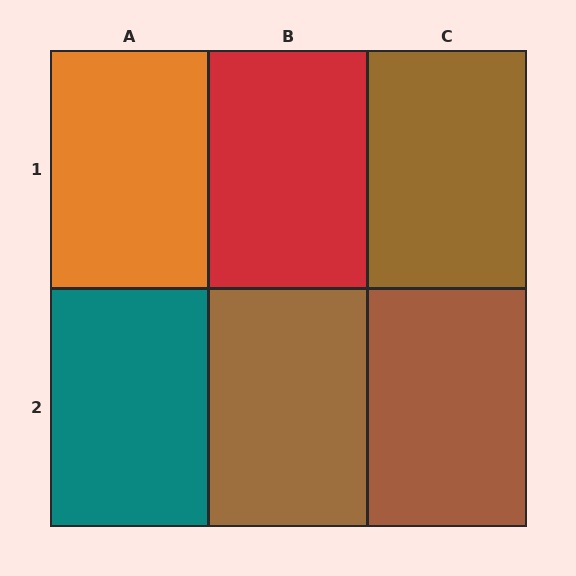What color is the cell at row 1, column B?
Red.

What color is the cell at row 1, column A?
Orange.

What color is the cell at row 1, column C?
Brown.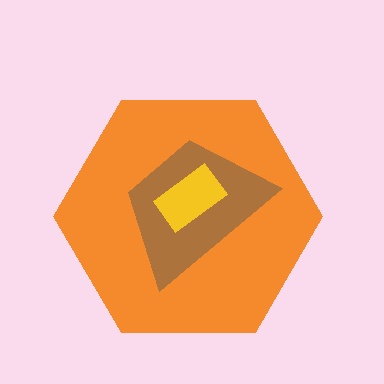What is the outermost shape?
The orange hexagon.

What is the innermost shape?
The yellow rectangle.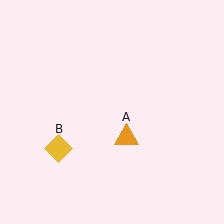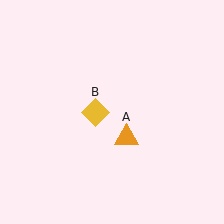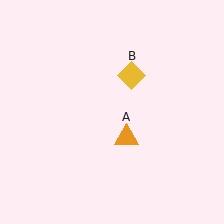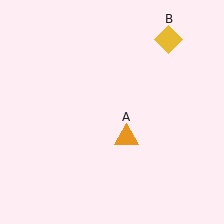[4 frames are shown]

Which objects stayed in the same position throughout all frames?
Orange triangle (object A) remained stationary.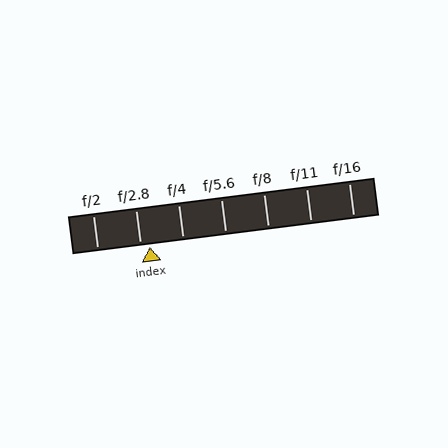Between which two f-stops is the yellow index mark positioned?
The index mark is between f/2.8 and f/4.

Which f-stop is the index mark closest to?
The index mark is closest to f/2.8.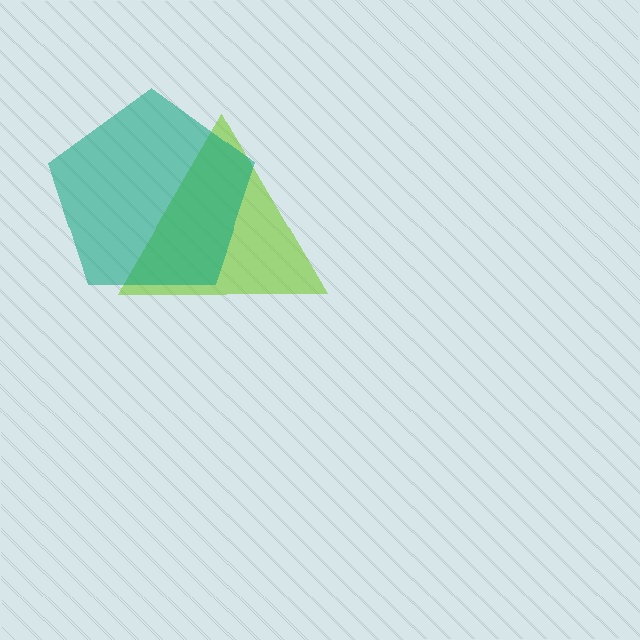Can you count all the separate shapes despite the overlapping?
Yes, there are 2 separate shapes.